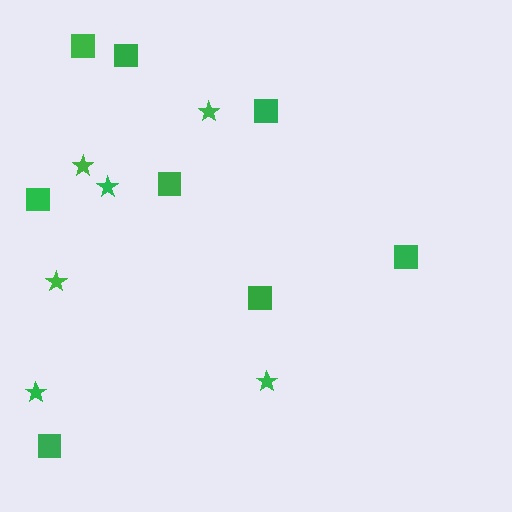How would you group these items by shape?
There are 2 groups: one group of squares (8) and one group of stars (6).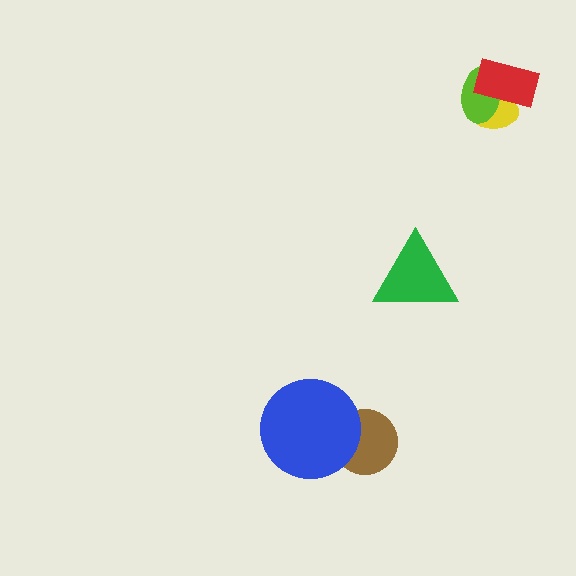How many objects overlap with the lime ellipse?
2 objects overlap with the lime ellipse.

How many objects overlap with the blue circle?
1 object overlaps with the blue circle.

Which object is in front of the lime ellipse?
The red rectangle is in front of the lime ellipse.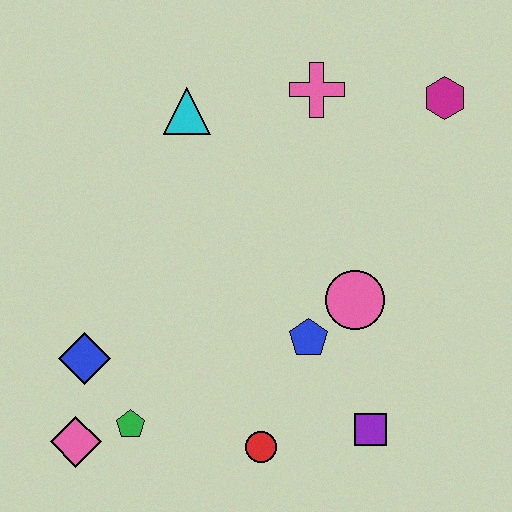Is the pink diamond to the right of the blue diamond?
No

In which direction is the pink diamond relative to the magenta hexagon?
The pink diamond is to the left of the magenta hexagon.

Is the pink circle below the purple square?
No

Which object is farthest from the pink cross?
The pink diamond is farthest from the pink cross.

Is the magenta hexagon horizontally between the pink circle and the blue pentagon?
No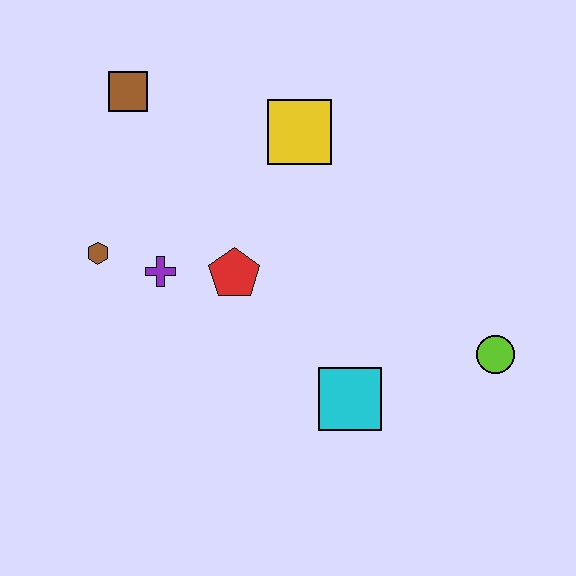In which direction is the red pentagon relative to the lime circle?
The red pentagon is to the left of the lime circle.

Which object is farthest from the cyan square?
The brown square is farthest from the cyan square.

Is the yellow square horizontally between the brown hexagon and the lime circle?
Yes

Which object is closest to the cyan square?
The lime circle is closest to the cyan square.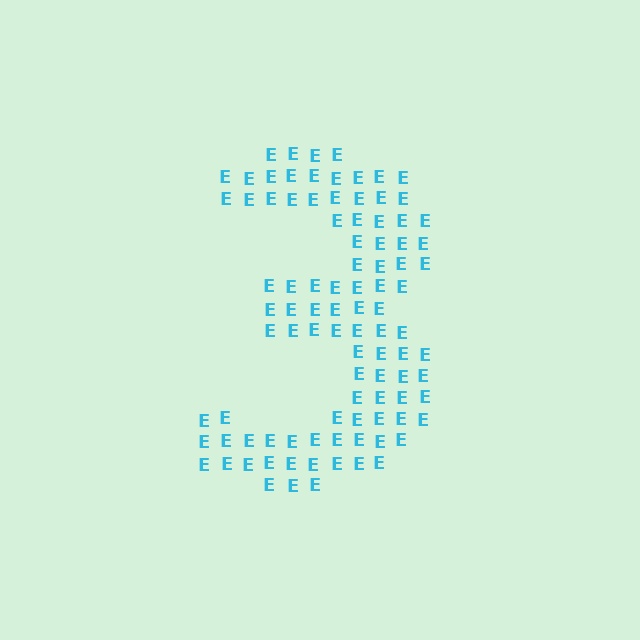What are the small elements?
The small elements are letter E's.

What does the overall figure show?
The overall figure shows the digit 3.